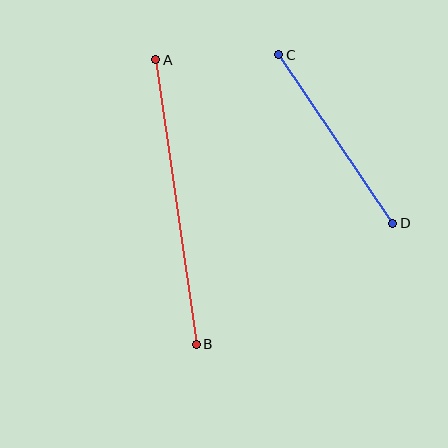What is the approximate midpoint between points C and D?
The midpoint is at approximately (336, 139) pixels.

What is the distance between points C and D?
The distance is approximately 203 pixels.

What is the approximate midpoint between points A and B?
The midpoint is at approximately (176, 202) pixels.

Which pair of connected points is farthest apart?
Points A and B are farthest apart.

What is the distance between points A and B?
The distance is approximately 288 pixels.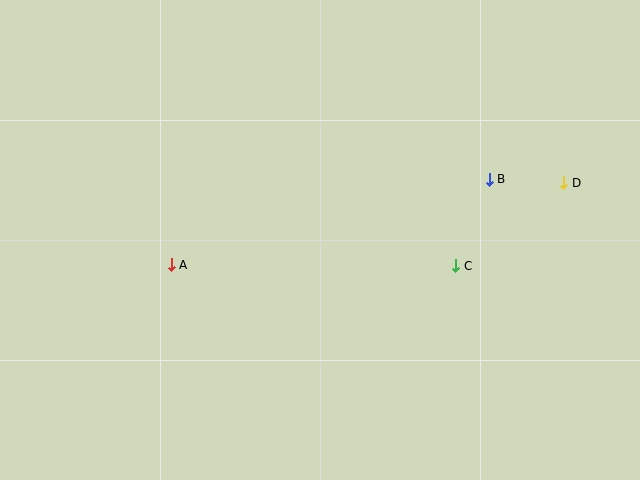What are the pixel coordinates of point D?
Point D is at (564, 183).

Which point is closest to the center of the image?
Point C at (456, 266) is closest to the center.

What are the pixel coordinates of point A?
Point A is at (171, 265).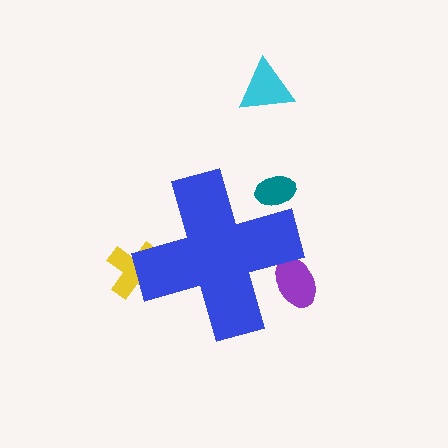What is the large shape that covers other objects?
A blue cross.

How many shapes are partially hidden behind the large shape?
3 shapes are partially hidden.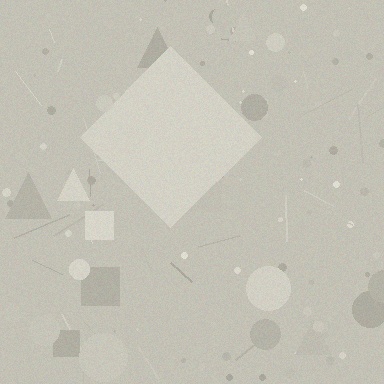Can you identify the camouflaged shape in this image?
The camouflaged shape is a diamond.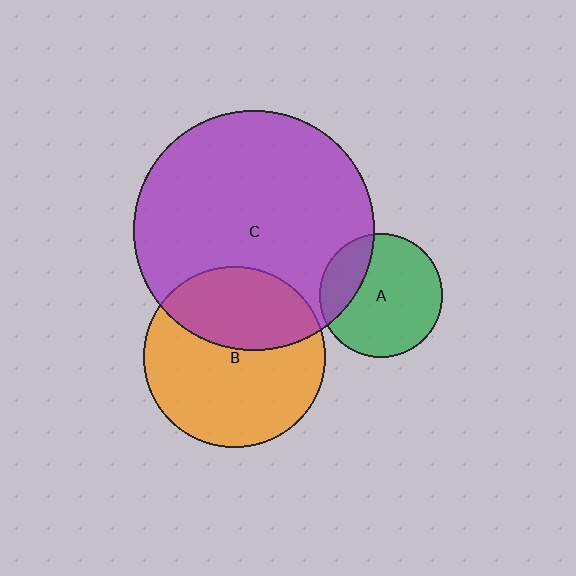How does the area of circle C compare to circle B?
Approximately 1.8 times.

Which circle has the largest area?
Circle C (purple).